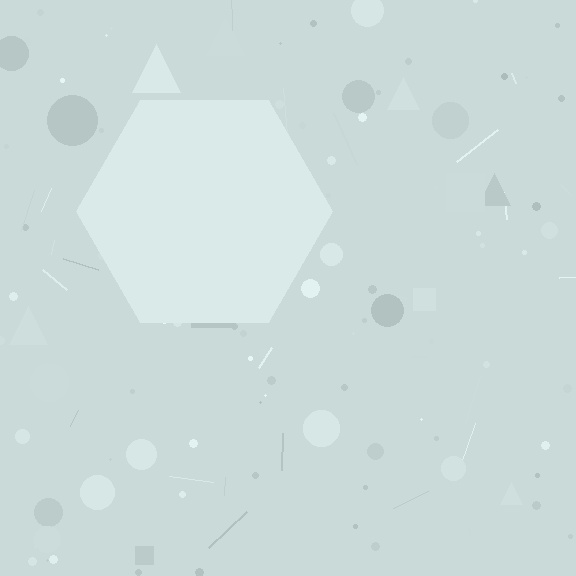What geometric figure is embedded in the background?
A hexagon is embedded in the background.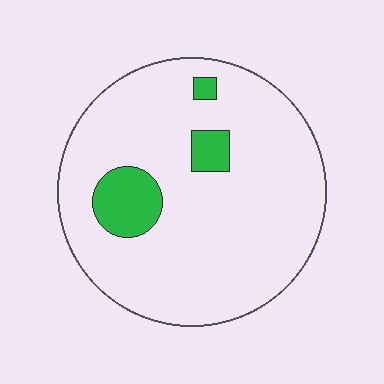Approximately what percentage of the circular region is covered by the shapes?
Approximately 10%.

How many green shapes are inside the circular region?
3.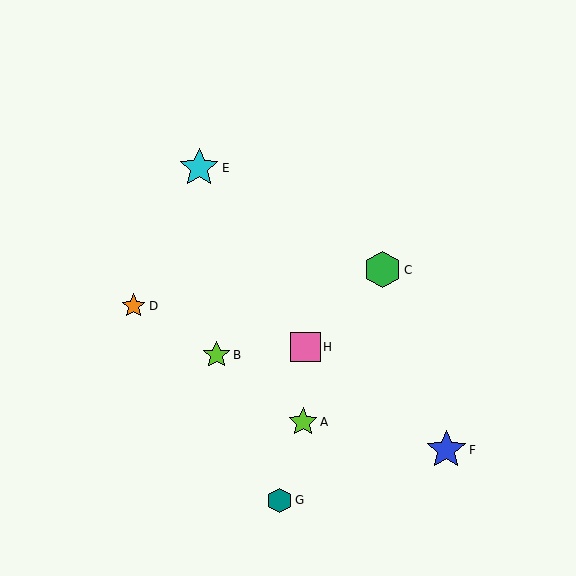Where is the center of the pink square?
The center of the pink square is at (306, 347).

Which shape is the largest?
The blue star (labeled F) is the largest.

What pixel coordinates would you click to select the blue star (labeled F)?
Click at (446, 450) to select the blue star F.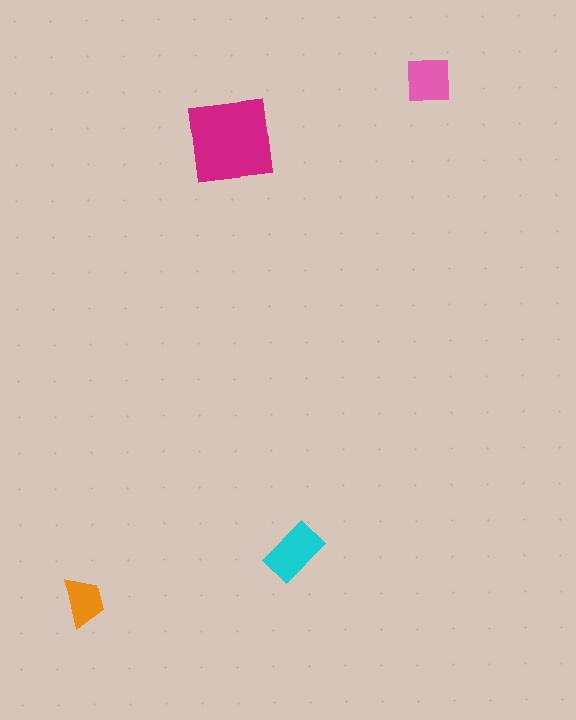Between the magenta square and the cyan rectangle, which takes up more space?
The magenta square.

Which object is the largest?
The magenta square.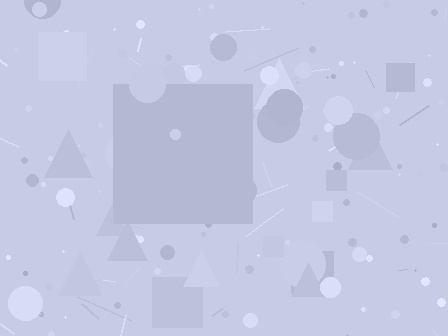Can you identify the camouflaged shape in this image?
The camouflaged shape is a square.